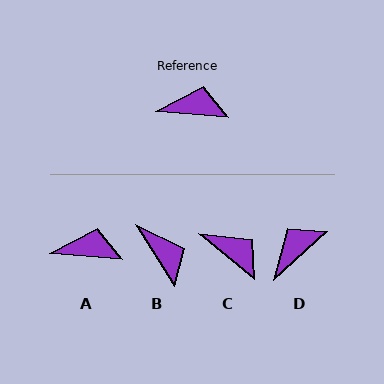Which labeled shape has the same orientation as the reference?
A.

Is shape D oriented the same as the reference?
No, it is off by about 47 degrees.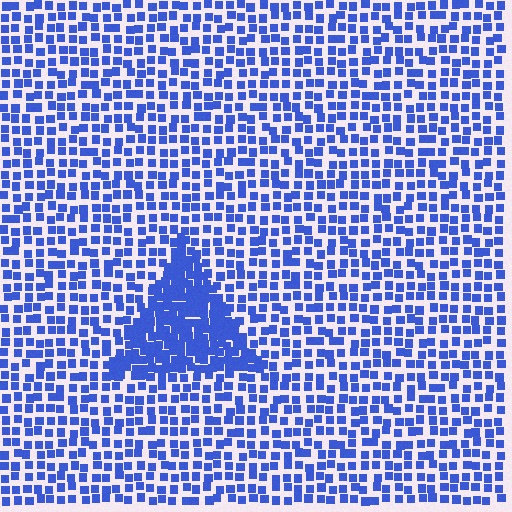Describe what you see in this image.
The image contains small blue elements arranged at two different densities. A triangle-shaped region is visible where the elements are more densely packed than the surrounding area.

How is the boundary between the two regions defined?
The boundary is defined by a change in element density (approximately 2.1x ratio). All elements are the same color, size, and shape.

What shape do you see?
I see a triangle.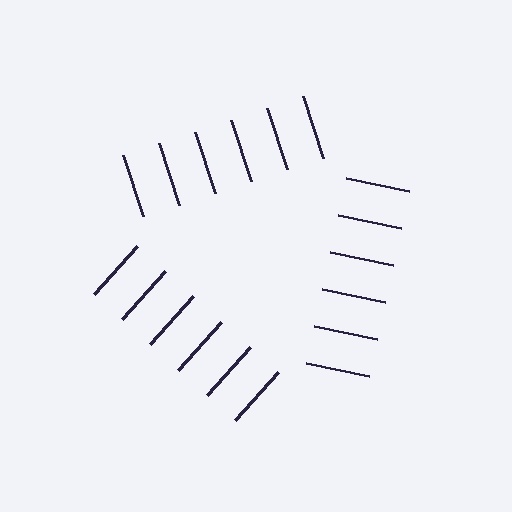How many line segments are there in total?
18 — 6 along each of the 3 edges.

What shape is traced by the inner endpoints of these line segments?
An illusory triangle — the line segments terminate on its edges but no continuous stroke is drawn.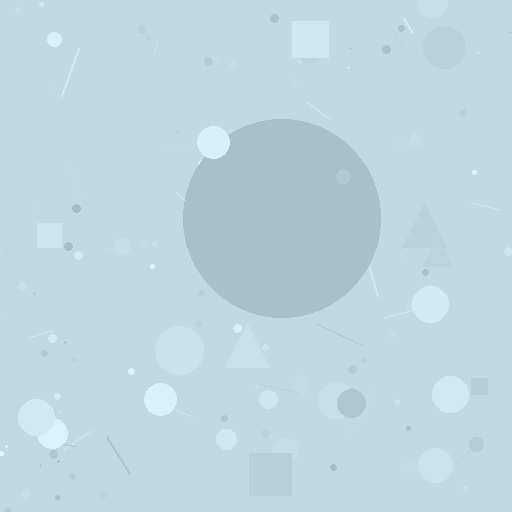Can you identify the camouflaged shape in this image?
The camouflaged shape is a circle.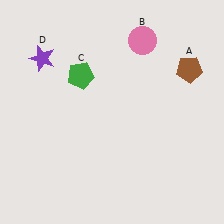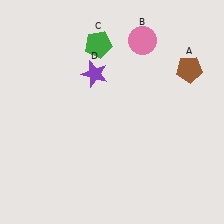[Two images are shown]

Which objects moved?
The objects that moved are: the green pentagon (C), the purple star (D).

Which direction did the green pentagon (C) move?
The green pentagon (C) moved up.